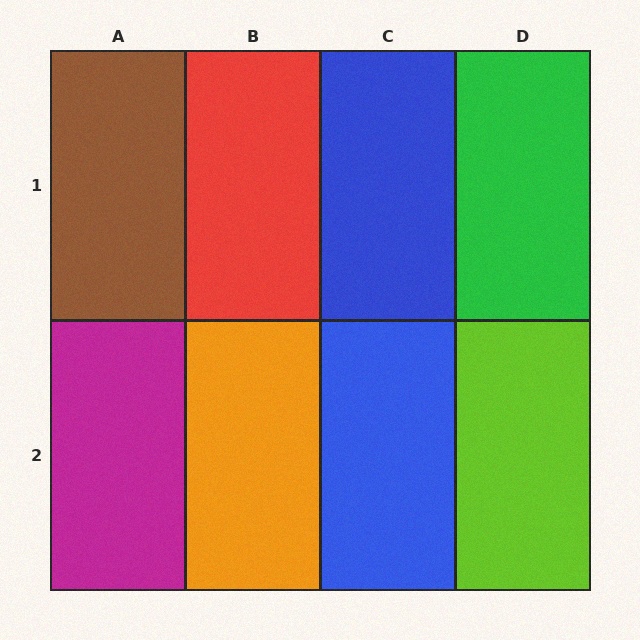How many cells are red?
1 cell is red.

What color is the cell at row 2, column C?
Blue.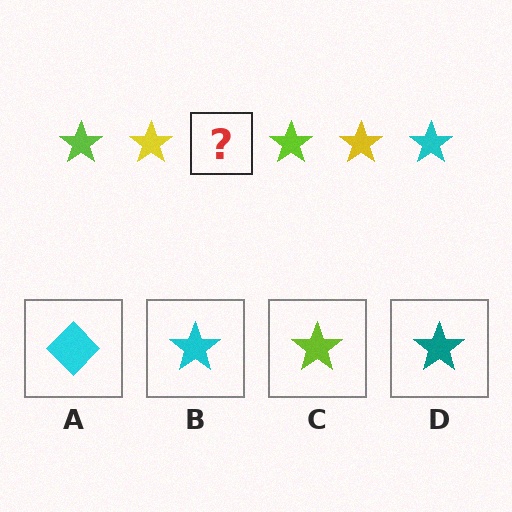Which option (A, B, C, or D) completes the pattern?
B.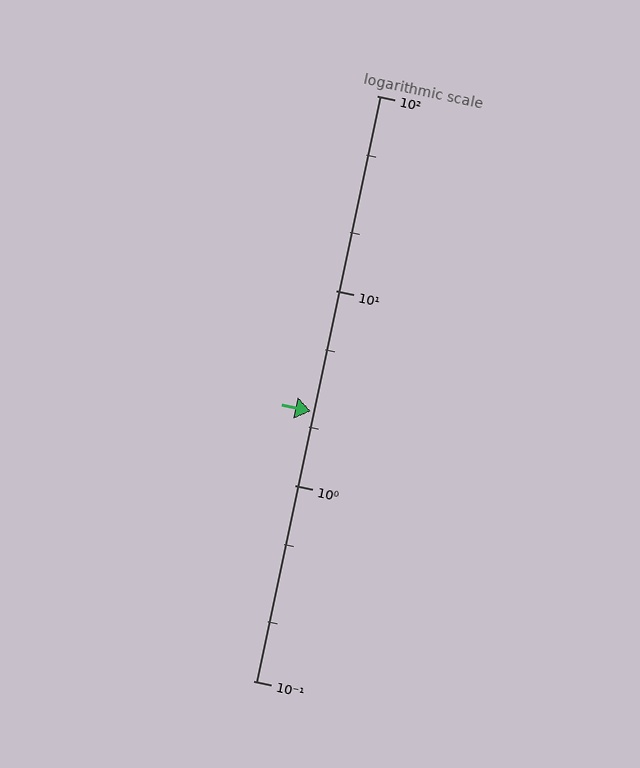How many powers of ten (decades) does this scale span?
The scale spans 3 decades, from 0.1 to 100.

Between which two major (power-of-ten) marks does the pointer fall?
The pointer is between 1 and 10.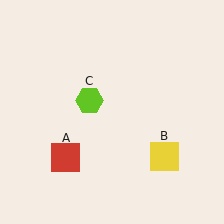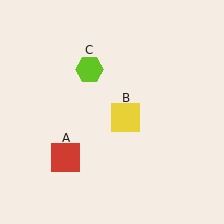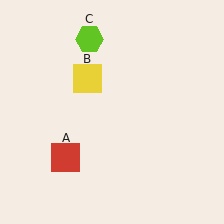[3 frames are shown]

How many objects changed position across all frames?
2 objects changed position: yellow square (object B), lime hexagon (object C).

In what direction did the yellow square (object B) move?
The yellow square (object B) moved up and to the left.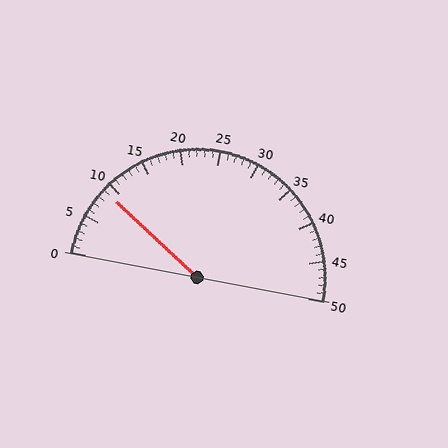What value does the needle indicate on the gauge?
The needle indicates approximately 9.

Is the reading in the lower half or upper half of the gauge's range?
The reading is in the lower half of the range (0 to 50).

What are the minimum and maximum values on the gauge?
The gauge ranges from 0 to 50.